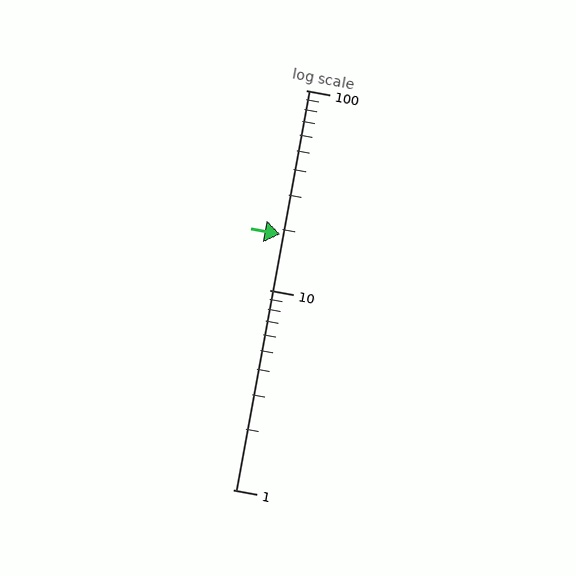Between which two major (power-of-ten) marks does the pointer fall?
The pointer is between 10 and 100.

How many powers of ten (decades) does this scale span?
The scale spans 2 decades, from 1 to 100.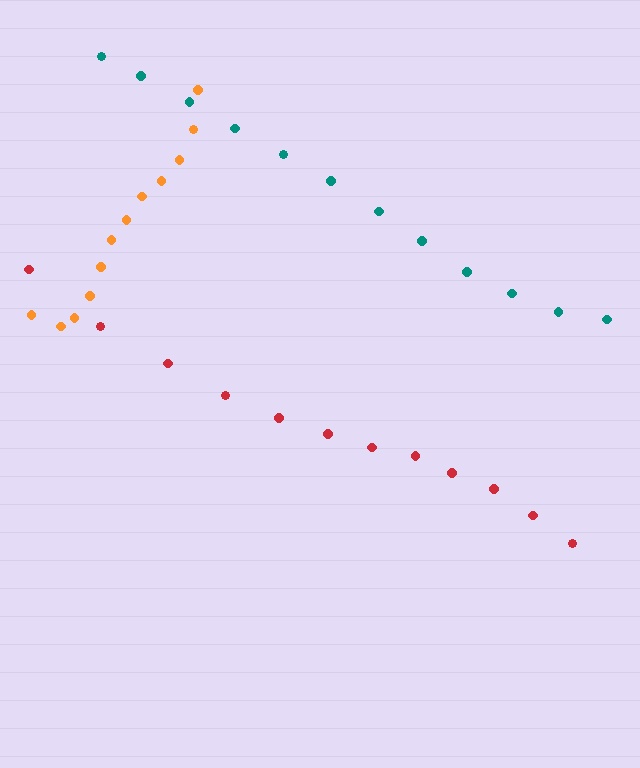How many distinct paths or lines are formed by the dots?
There are 3 distinct paths.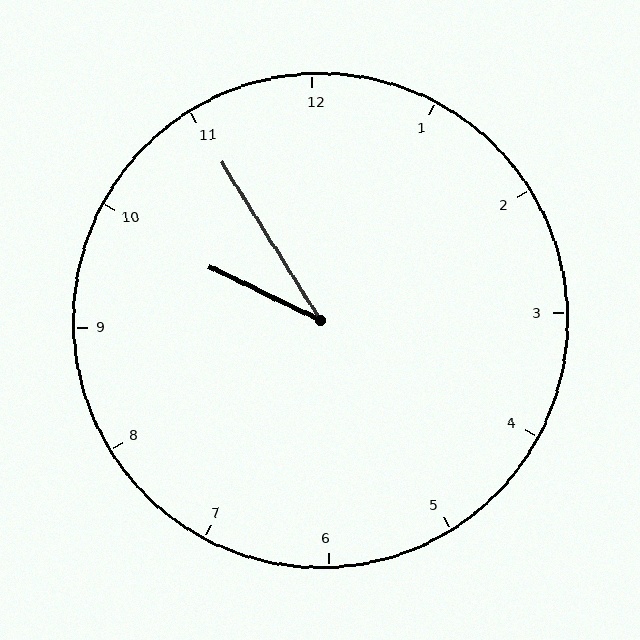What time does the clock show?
9:55.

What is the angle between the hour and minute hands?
Approximately 32 degrees.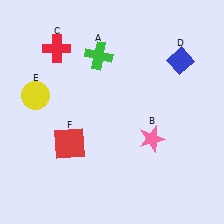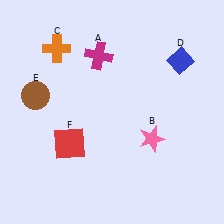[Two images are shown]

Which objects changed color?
A changed from green to magenta. C changed from red to orange. E changed from yellow to brown.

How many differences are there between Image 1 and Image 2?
There are 3 differences between the two images.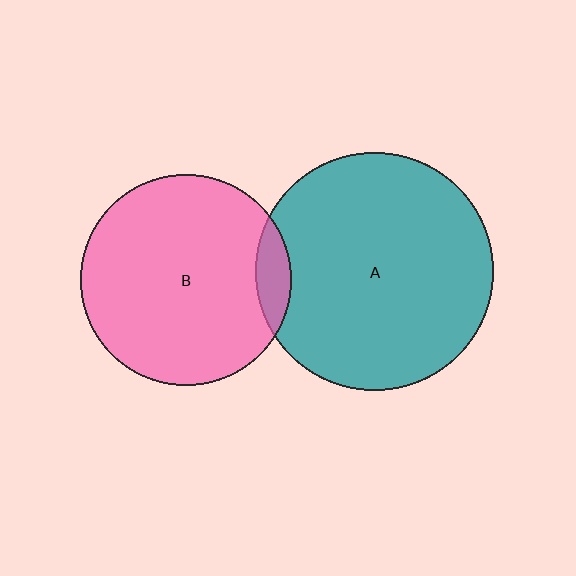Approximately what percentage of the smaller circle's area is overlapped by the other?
Approximately 10%.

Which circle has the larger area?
Circle A (teal).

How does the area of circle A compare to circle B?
Approximately 1.3 times.